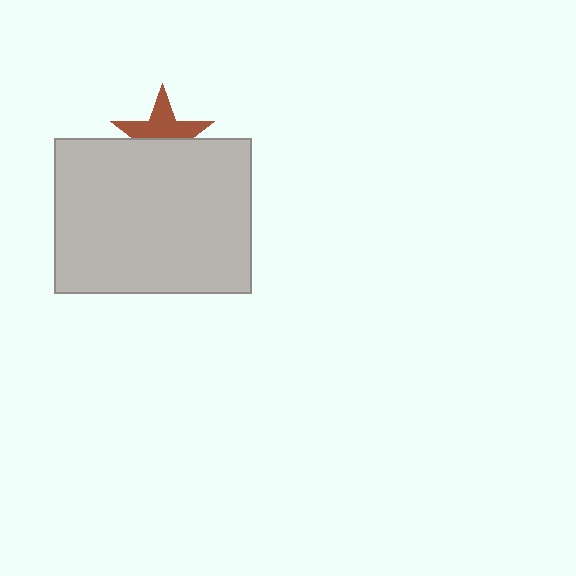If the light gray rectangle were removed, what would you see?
You would see the complete brown star.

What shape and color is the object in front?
The object in front is a light gray rectangle.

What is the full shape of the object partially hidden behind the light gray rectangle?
The partially hidden object is a brown star.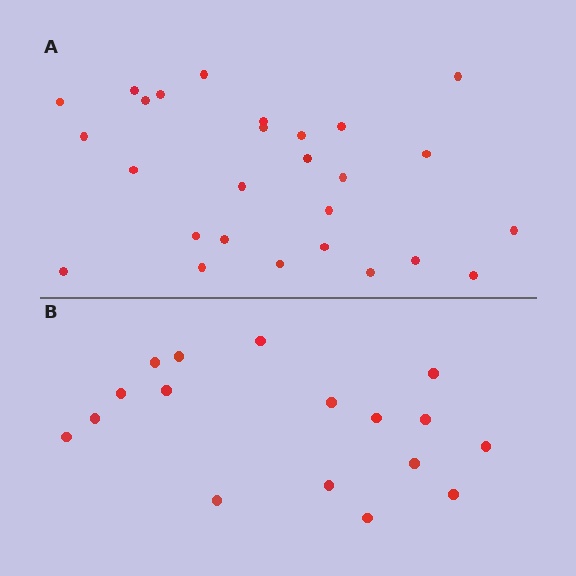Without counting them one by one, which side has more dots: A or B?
Region A (the top region) has more dots.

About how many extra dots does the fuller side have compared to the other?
Region A has roughly 10 or so more dots than region B.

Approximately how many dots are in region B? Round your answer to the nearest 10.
About 20 dots. (The exact count is 17, which rounds to 20.)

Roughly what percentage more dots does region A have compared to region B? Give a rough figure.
About 60% more.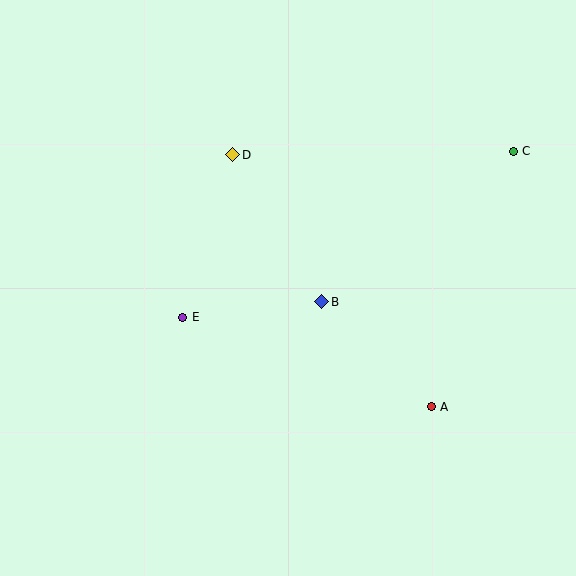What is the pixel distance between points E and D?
The distance between E and D is 170 pixels.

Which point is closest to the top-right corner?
Point C is closest to the top-right corner.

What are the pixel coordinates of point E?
Point E is at (183, 317).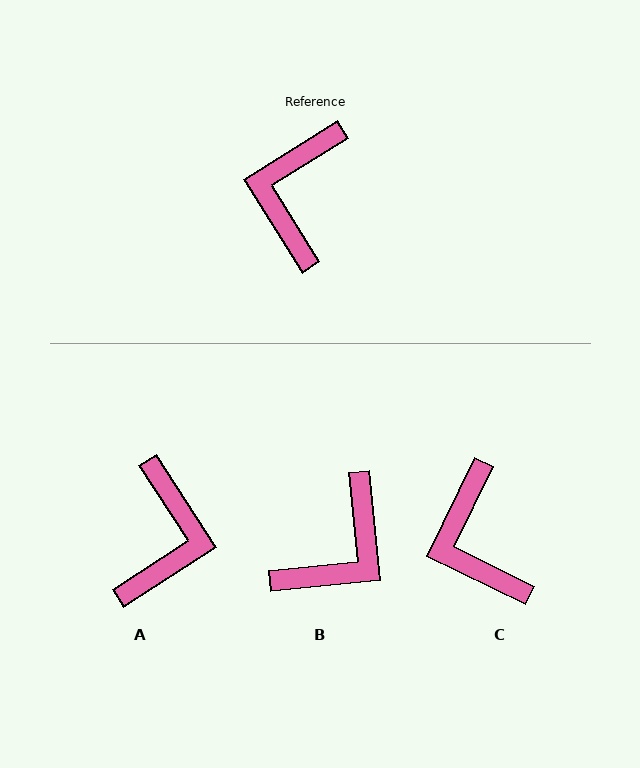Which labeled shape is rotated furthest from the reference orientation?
A, about 179 degrees away.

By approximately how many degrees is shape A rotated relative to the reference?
Approximately 179 degrees clockwise.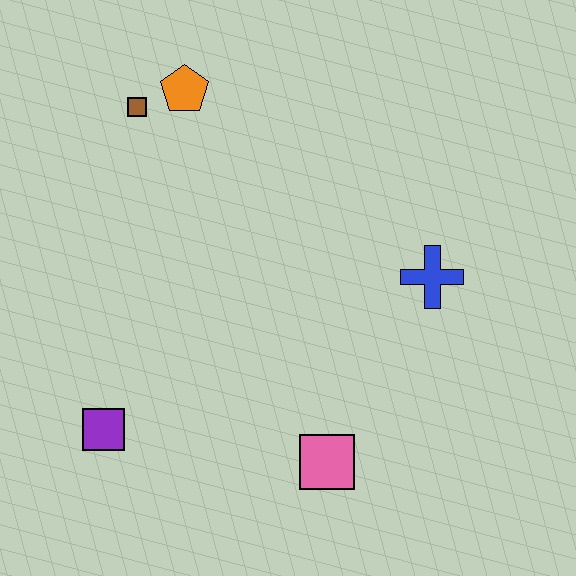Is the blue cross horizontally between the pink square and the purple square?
No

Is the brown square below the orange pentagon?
Yes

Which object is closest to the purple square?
The pink square is closest to the purple square.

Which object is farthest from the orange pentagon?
The pink square is farthest from the orange pentagon.